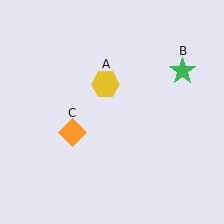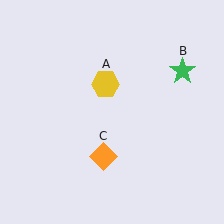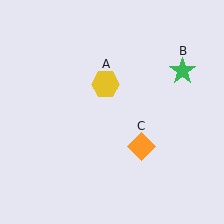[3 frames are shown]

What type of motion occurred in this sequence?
The orange diamond (object C) rotated counterclockwise around the center of the scene.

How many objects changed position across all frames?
1 object changed position: orange diamond (object C).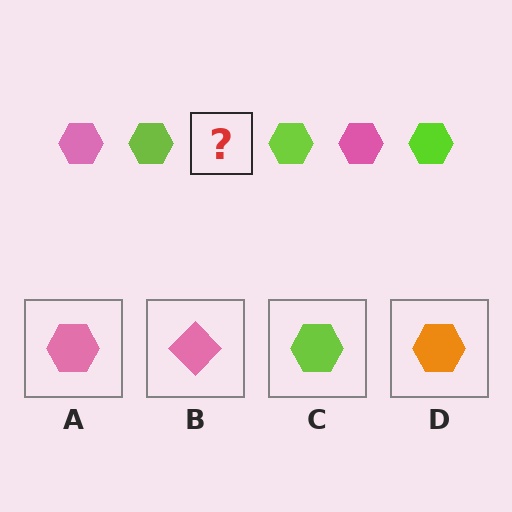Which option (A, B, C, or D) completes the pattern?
A.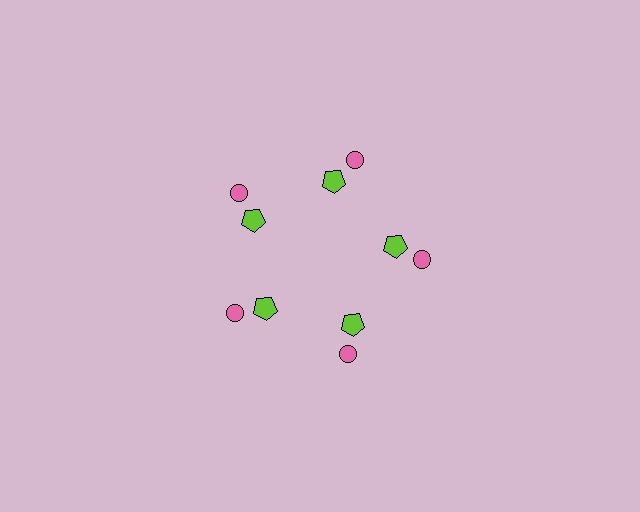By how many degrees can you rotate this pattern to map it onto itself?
The pattern maps onto itself every 72 degrees of rotation.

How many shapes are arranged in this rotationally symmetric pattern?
There are 10 shapes, arranged in 5 groups of 2.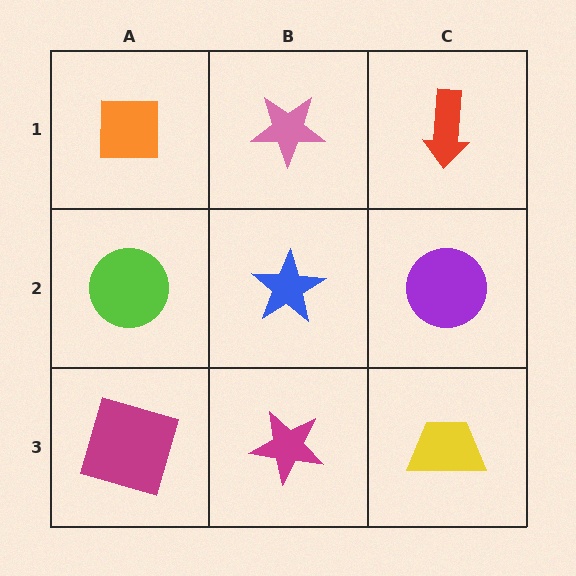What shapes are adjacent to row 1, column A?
A lime circle (row 2, column A), a pink star (row 1, column B).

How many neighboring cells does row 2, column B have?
4.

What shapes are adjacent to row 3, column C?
A purple circle (row 2, column C), a magenta star (row 3, column B).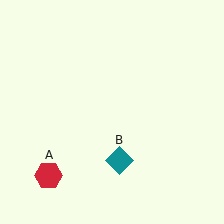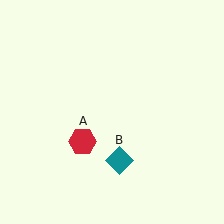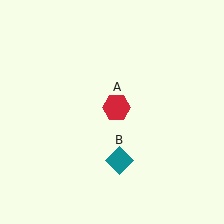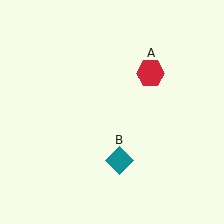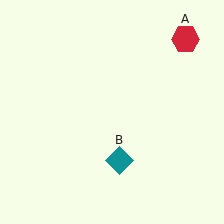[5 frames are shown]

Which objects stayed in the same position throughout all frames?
Teal diamond (object B) remained stationary.